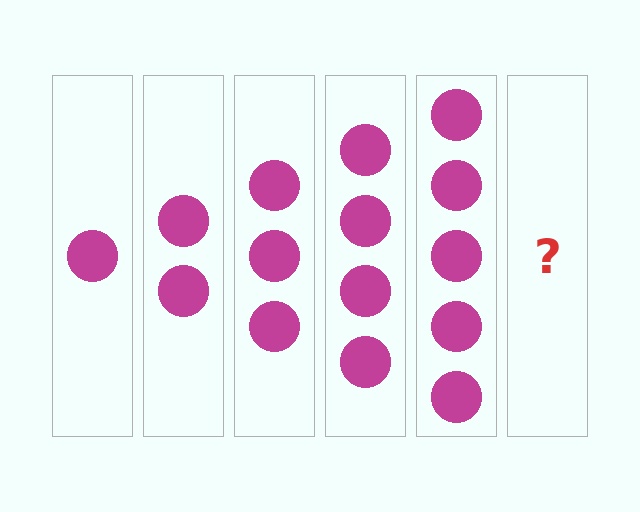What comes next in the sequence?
The next element should be 6 circles.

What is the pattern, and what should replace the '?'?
The pattern is that each step adds one more circle. The '?' should be 6 circles.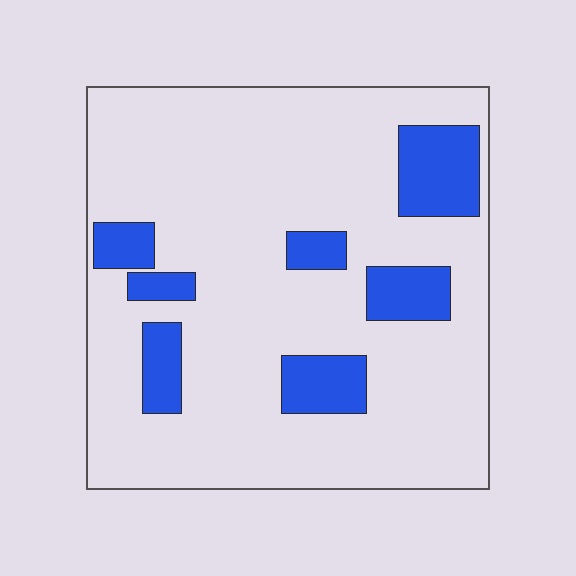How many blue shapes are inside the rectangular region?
7.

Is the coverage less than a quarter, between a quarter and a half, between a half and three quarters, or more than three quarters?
Less than a quarter.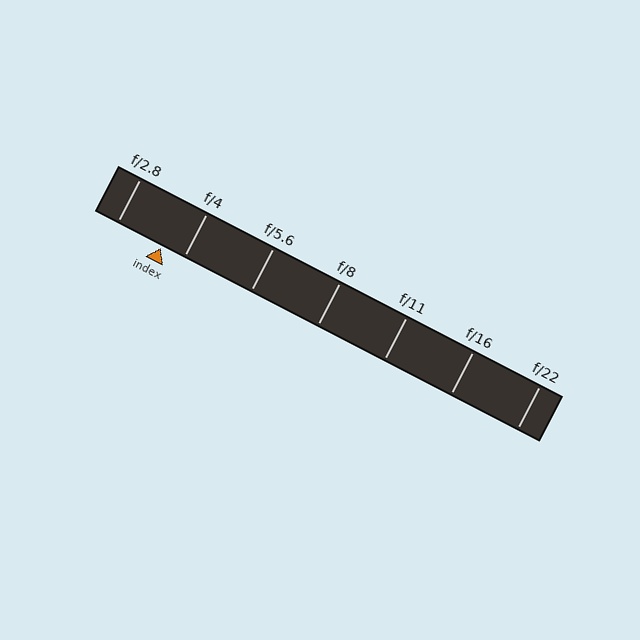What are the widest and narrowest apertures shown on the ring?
The widest aperture shown is f/2.8 and the narrowest is f/22.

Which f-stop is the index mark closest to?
The index mark is closest to f/4.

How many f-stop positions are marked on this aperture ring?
There are 7 f-stop positions marked.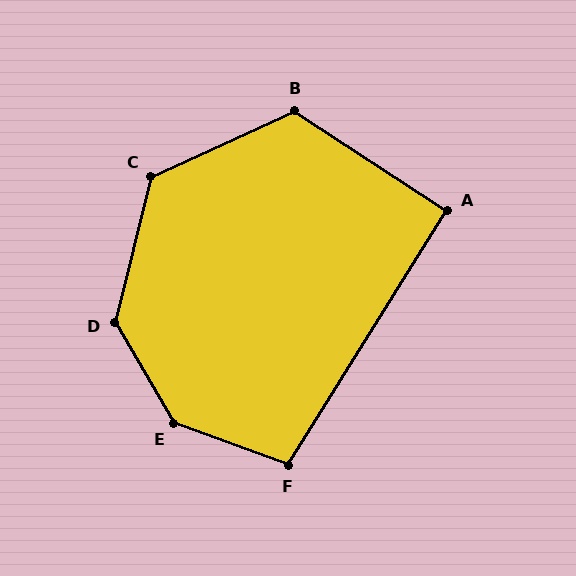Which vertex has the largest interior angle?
E, at approximately 141 degrees.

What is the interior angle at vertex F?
Approximately 102 degrees (obtuse).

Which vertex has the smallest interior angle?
A, at approximately 91 degrees.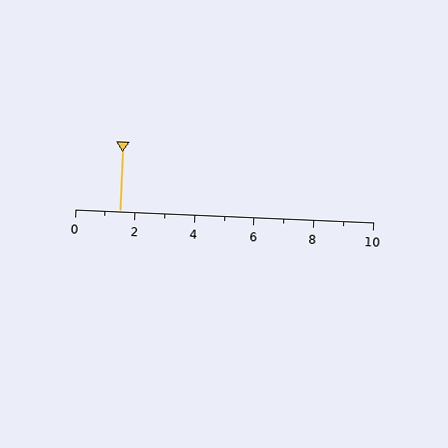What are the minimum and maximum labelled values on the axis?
The axis runs from 0 to 10.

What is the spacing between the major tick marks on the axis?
The major ticks are spaced 2 apart.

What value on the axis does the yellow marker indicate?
The marker indicates approximately 1.5.